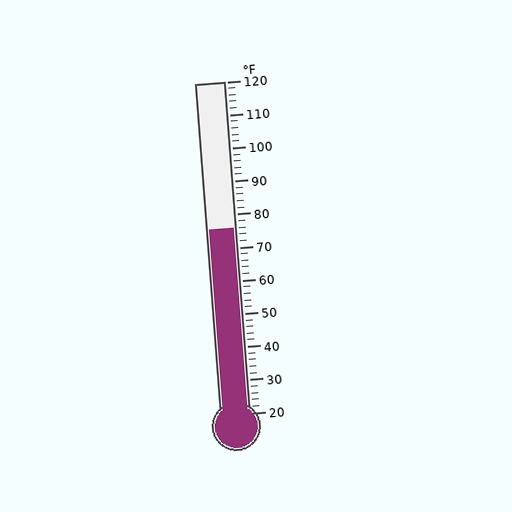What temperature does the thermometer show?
The thermometer shows approximately 76°F.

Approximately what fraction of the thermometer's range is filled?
The thermometer is filled to approximately 55% of its range.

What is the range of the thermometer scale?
The thermometer scale ranges from 20°F to 120°F.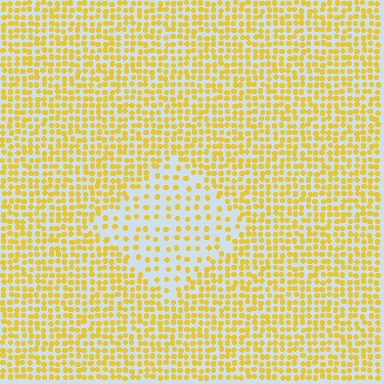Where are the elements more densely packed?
The elements are more densely packed outside the diamond boundary.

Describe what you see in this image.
The image contains small yellow elements arranged at two different densities. A diamond-shaped region is visible where the elements are less densely packed than the surrounding area.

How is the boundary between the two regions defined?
The boundary is defined by a change in element density (approximately 2.2x ratio). All elements are the same color, size, and shape.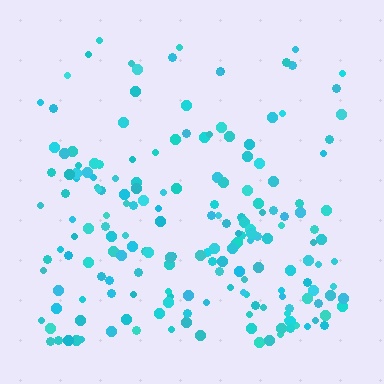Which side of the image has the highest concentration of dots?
The bottom.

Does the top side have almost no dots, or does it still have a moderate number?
Still a moderate number, just noticeably fewer than the bottom.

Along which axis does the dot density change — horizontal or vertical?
Vertical.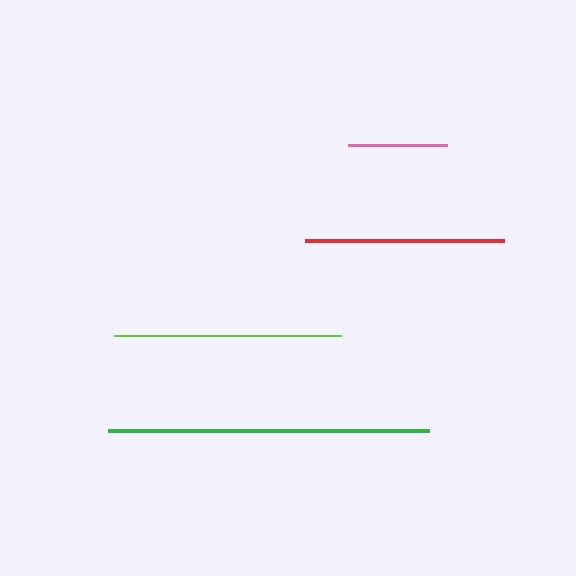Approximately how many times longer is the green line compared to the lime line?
The green line is approximately 1.4 times the length of the lime line.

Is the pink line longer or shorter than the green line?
The green line is longer than the pink line.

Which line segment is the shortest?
The pink line is the shortest at approximately 99 pixels.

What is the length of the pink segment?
The pink segment is approximately 99 pixels long.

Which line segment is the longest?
The green line is the longest at approximately 321 pixels.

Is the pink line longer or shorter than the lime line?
The lime line is longer than the pink line.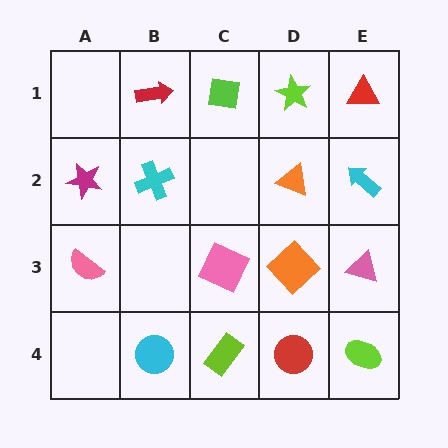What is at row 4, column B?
A cyan circle.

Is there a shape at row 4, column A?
No, that cell is empty.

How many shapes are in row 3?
4 shapes.